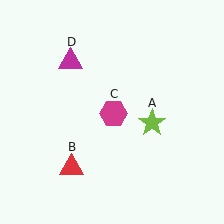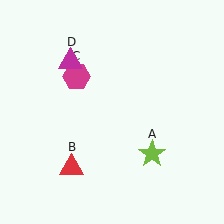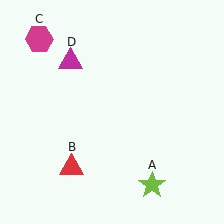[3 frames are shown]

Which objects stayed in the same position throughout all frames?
Red triangle (object B) and magenta triangle (object D) remained stationary.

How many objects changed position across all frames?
2 objects changed position: lime star (object A), magenta hexagon (object C).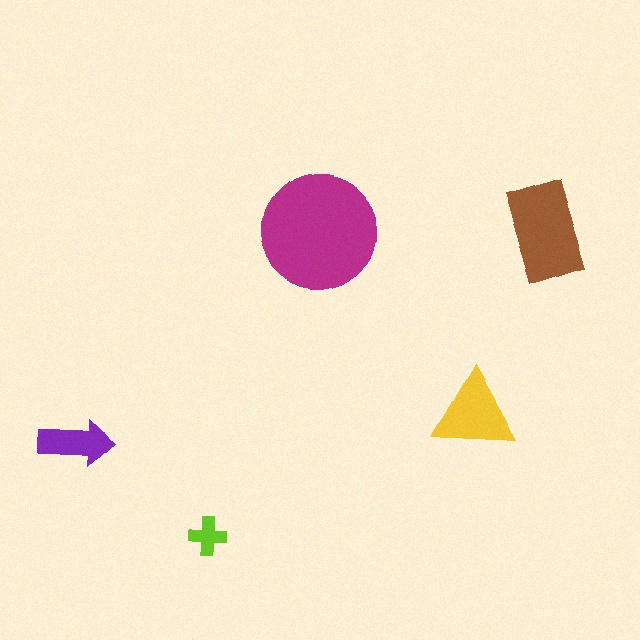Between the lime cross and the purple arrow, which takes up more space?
The purple arrow.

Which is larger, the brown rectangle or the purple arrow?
The brown rectangle.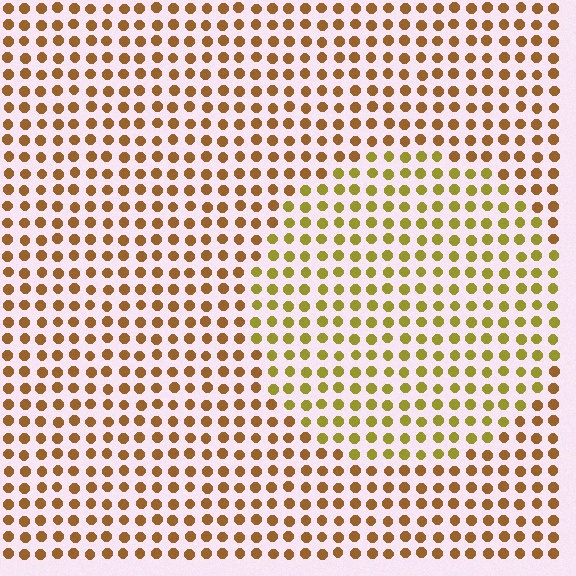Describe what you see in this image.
The image is filled with small brown elements in a uniform arrangement. A circle-shaped region is visible where the elements are tinted to a slightly different hue, forming a subtle color boundary.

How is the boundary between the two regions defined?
The boundary is defined purely by a slight shift in hue (about 31 degrees). Spacing, size, and orientation are identical on both sides.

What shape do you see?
I see a circle.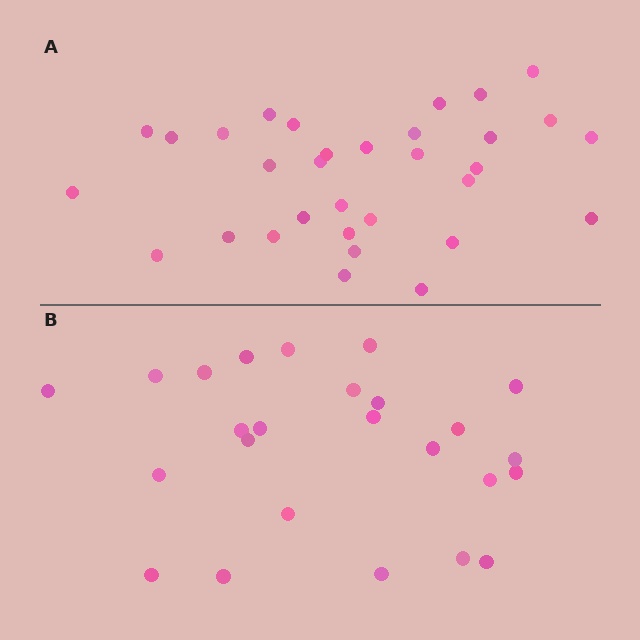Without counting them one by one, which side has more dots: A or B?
Region A (the top region) has more dots.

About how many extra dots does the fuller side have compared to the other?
Region A has roughly 8 or so more dots than region B.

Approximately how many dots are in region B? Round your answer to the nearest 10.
About 20 dots. (The exact count is 25, which rounds to 20.)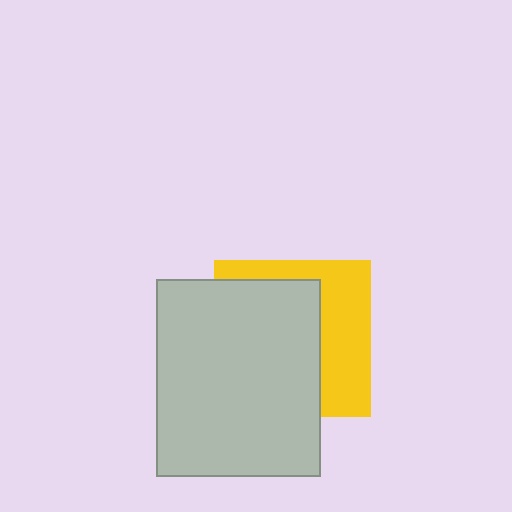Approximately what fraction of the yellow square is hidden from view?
Roughly 60% of the yellow square is hidden behind the light gray rectangle.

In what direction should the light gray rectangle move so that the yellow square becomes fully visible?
The light gray rectangle should move left. That is the shortest direction to clear the overlap and leave the yellow square fully visible.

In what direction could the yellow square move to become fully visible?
The yellow square could move right. That would shift it out from behind the light gray rectangle entirely.